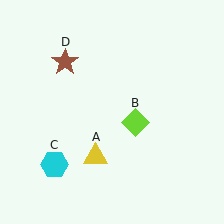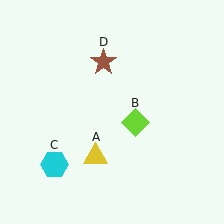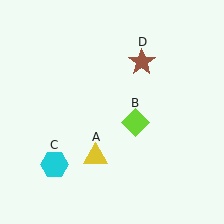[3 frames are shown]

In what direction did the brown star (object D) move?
The brown star (object D) moved right.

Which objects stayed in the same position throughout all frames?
Yellow triangle (object A) and lime diamond (object B) and cyan hexagon (object C) remained stationary.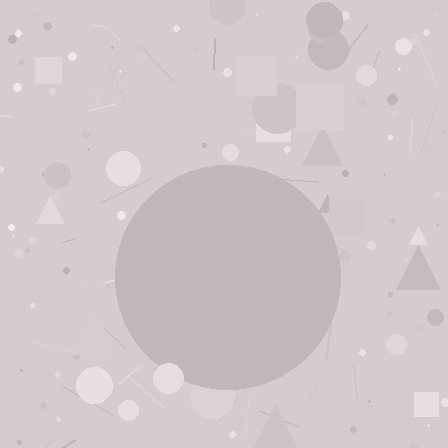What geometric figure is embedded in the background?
A circle is embedded in the background.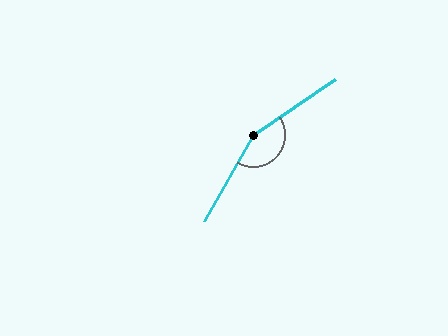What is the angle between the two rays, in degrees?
Approximately 154 degrees.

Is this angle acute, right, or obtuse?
It is obtuse.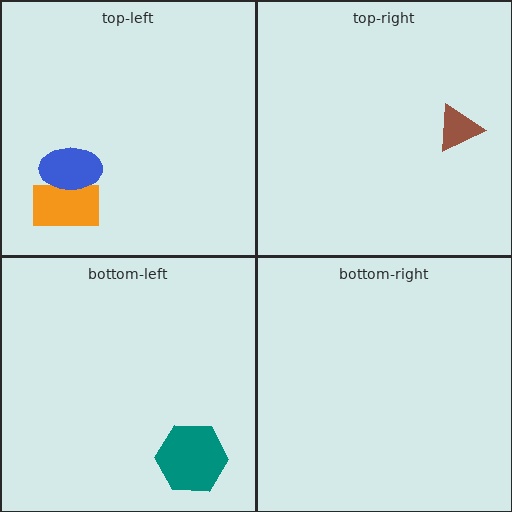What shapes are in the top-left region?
The orange rectangle, the blue ellipse.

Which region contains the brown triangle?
The top-right region.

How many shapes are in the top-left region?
2.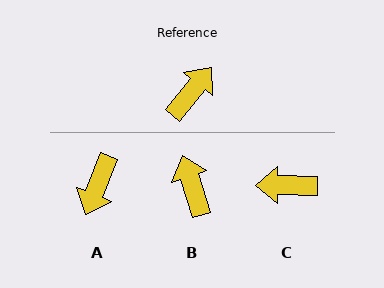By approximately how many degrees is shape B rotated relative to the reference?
Approximately 57 degrees counter-clockwise.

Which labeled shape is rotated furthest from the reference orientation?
A, about 163 degrees away.